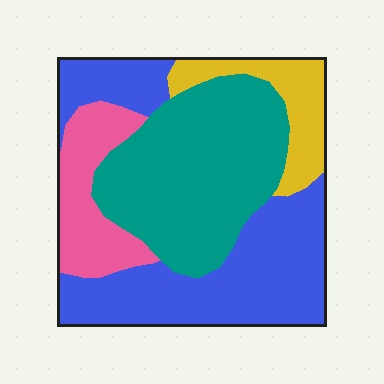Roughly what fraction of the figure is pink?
Pink takes up less than a sixth of the figure.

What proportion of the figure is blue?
Blue takes up about three eighths (3/8) of the figure.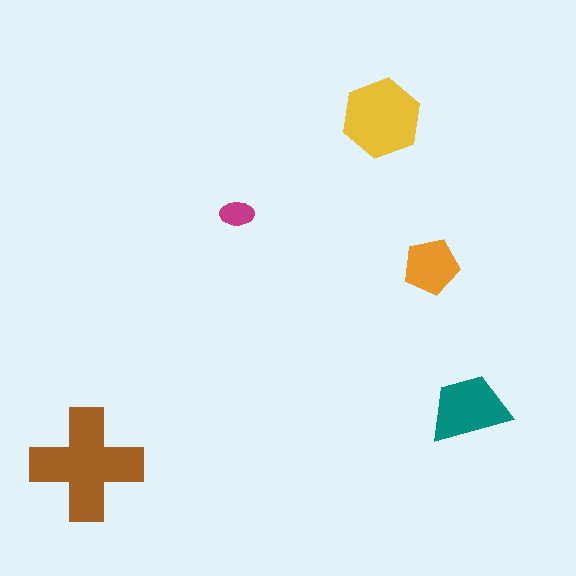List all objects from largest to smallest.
The brown cross, the yellow hexagon, the teal trapezoid, the orange pentagon, the magenta ellipse.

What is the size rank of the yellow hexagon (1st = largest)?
2nd.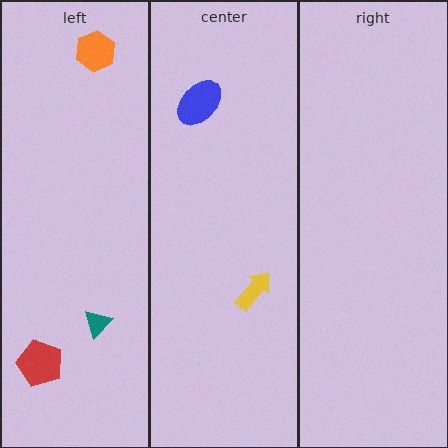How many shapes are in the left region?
3.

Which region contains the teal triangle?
The left region.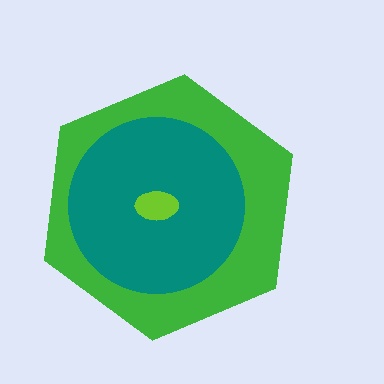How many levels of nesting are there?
3.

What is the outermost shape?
The green hexagon.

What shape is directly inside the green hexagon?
The teal circle.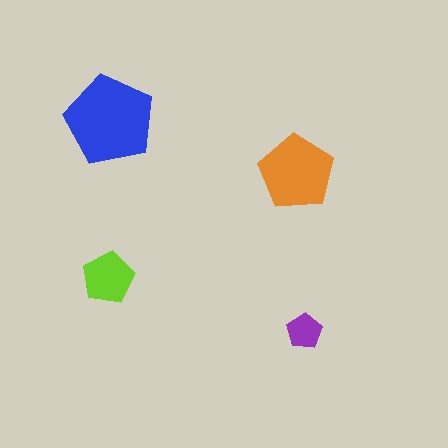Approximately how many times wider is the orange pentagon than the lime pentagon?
About 1.5 times wider.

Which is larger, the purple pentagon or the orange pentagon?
The orange one.